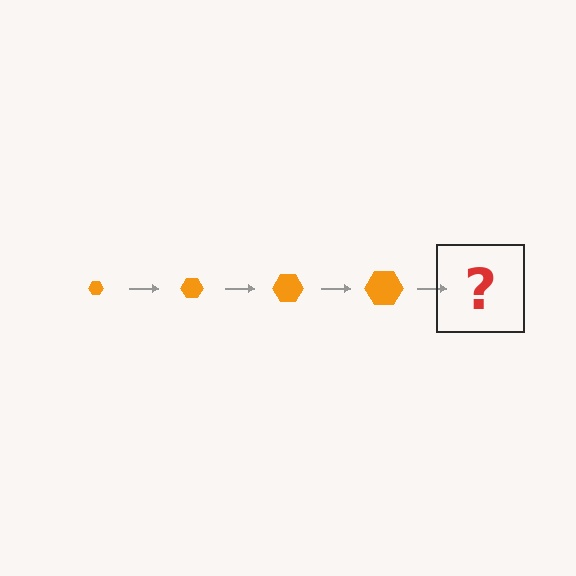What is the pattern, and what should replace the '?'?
The pattern is that the hexagon gets progressively larger each step. The '?' should be an orange hexagon, larger than the previous one.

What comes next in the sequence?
The next element should be an orange hexagon, larger than the previous one.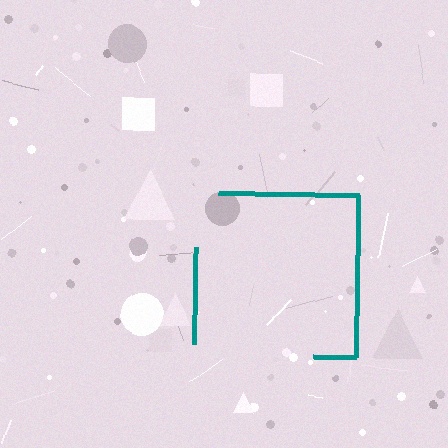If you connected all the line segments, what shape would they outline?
They would outline a square.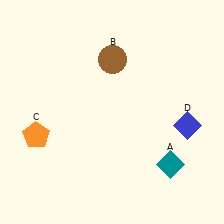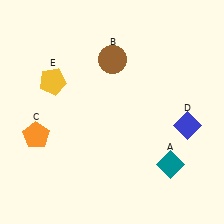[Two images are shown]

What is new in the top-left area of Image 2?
A yellow pentagon (E) was added in the top-left area of Image 2.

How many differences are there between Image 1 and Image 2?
There is 1 difference between the two images.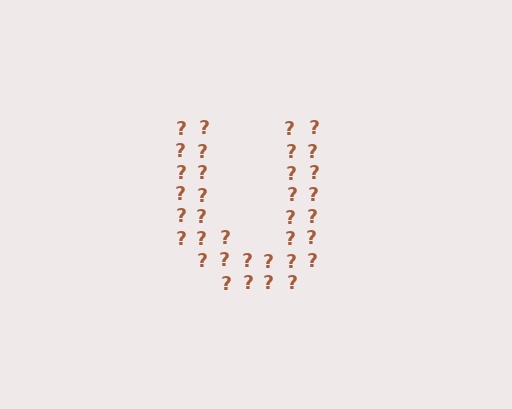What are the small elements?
The small elements are question marks.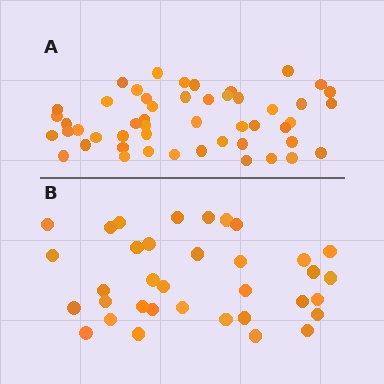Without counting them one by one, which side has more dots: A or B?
Region A (the top region) has more dots.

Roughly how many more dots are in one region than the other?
Region A has approximately 15 more dots than region B.